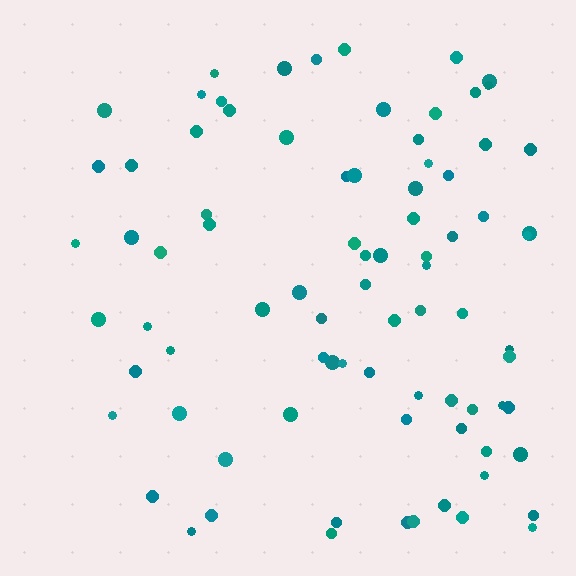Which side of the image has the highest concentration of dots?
The right.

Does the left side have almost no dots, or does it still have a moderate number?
Still a moderate number, just noticeably fewer than the right.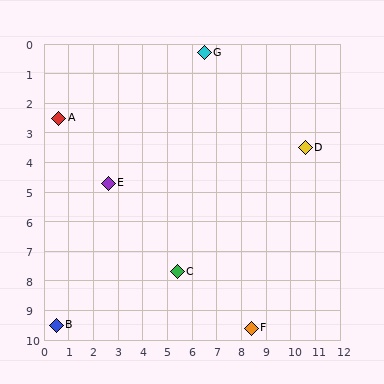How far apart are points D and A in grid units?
Points D and A are about 10.0 grid units apart.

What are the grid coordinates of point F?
Point F is at approximately (8.4, 9.6).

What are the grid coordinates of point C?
Point C is at approximately (5.4, 7.7).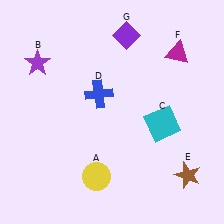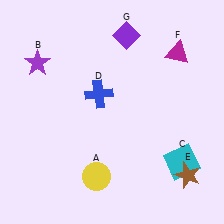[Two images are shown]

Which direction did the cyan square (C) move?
The cyan square (C) moved down.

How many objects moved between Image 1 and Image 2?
1 object moved between the two images.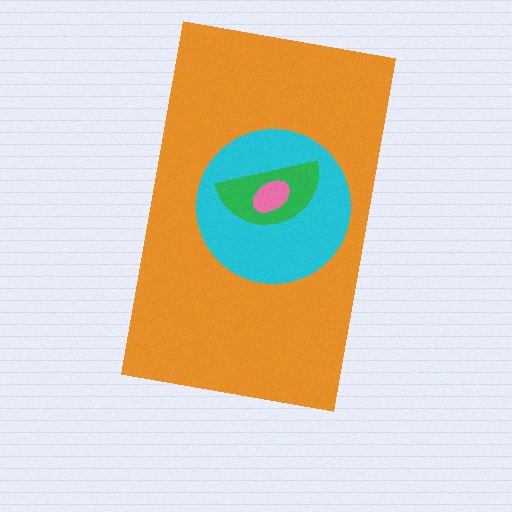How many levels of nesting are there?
4.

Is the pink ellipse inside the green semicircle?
Yes.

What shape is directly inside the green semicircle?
The pink ellipse.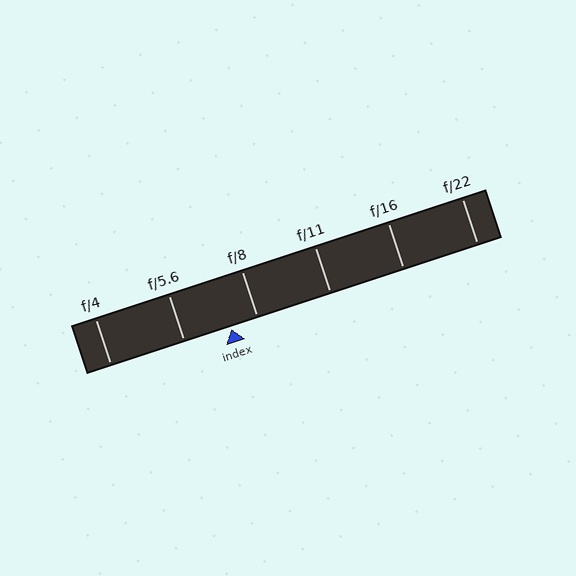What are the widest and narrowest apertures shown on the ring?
The widest aperture shown is f/4 and the narrowest is f/22.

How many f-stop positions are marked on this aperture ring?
There are 6 f-stop positions marked.